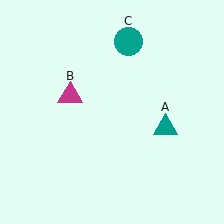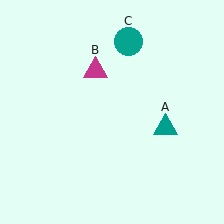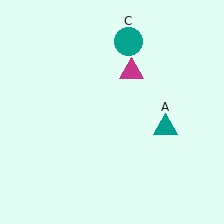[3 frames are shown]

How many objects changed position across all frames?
1 object changed position: magenta triangle (object B).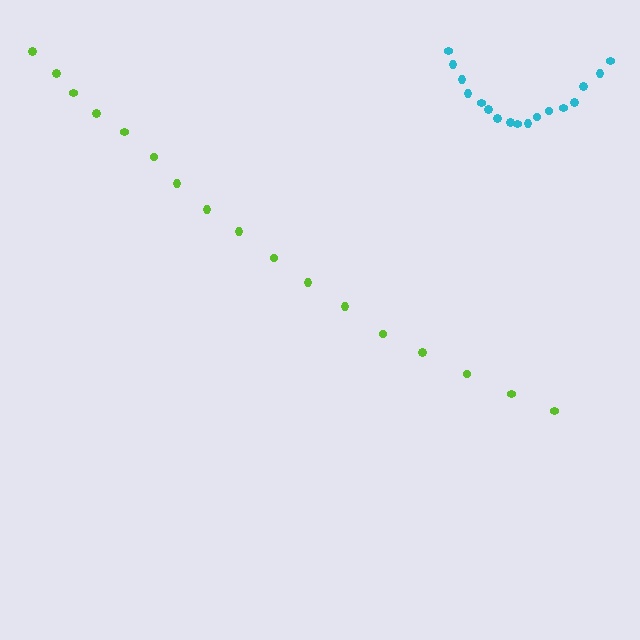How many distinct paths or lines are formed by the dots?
There are 2 distinct paths.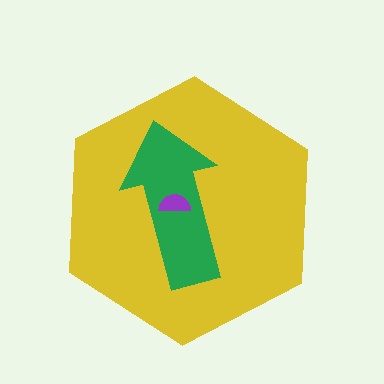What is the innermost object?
The purple semicircle.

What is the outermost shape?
The yellow hexagon.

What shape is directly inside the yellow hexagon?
The green arrow.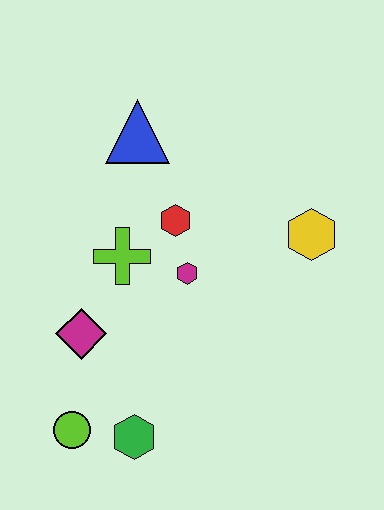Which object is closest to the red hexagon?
The magenta hexagon is closest to the red hexagon.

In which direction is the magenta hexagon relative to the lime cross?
The magenta hexagon is to the right of the lime cross.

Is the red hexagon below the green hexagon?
No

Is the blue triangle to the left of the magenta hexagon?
Yes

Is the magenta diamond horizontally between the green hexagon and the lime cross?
No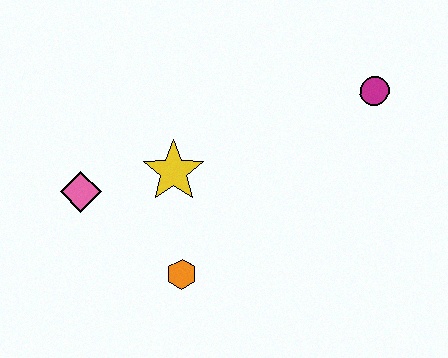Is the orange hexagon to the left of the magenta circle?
Yes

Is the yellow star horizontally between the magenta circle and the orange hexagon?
No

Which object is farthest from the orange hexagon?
The magenta circle is farthest from the orange hexagon.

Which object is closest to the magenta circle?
The yellow star is closest to the magenta circle.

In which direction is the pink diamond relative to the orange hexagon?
The pink diamond is to the left of the orange hexagon.